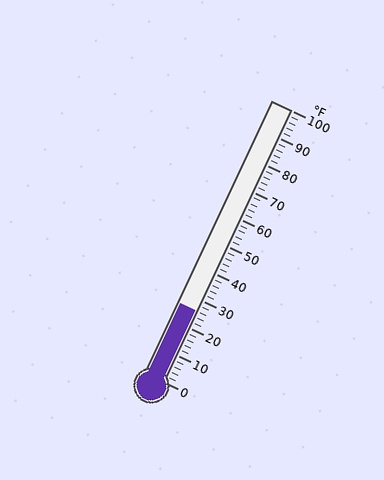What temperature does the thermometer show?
The thermometer shows approximately 26°F.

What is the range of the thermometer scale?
The thermometer scale ranges from 0°F to 100°F.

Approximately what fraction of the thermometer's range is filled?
The thermometer is filled to approximately 25% of its range.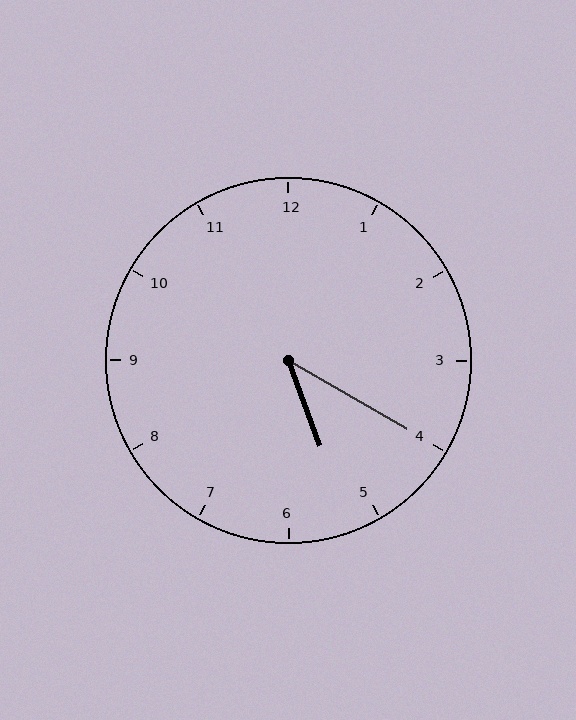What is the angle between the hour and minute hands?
Approximately 40 degrees.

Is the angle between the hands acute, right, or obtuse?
It is acute.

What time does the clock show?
5:20.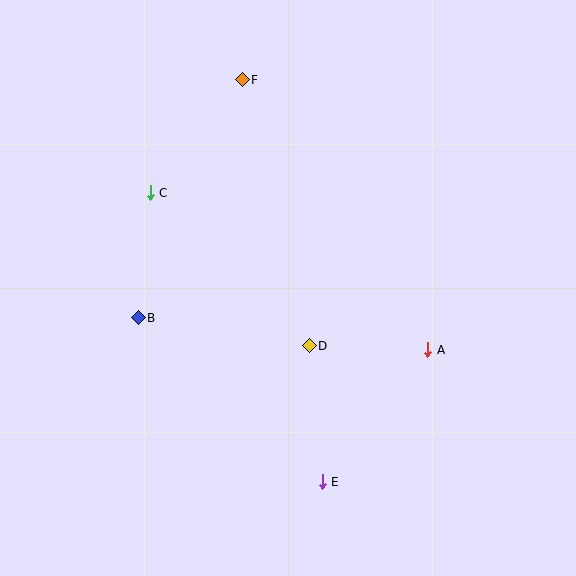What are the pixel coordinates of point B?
Point B is at (138, 318).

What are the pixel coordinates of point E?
Point E is at (322, 482).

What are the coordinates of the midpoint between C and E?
The midpoint between C and E is at (236, 337).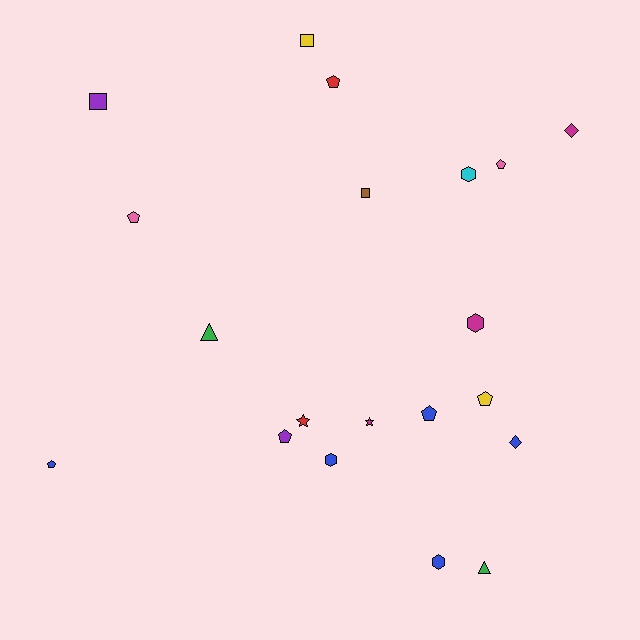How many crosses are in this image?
There are no crosses.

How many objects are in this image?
There are 20 objects.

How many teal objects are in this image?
There are no teal objects.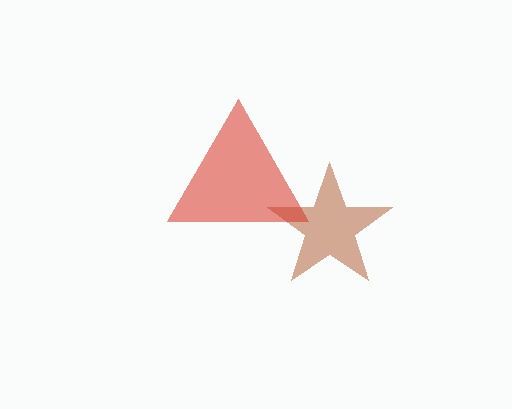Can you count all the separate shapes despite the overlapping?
Yes, there are 2 separate shapes.